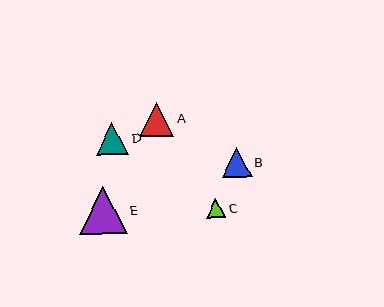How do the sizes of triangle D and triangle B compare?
Triangle D and triangle B are approximately the same size.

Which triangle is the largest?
Triangle E is the largest with a size of approximately 48 pixels.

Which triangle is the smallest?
Triangle C is the smallest with a size of approximately 19 pixels.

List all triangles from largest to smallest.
From largest to smallest: E, A, D, B, C.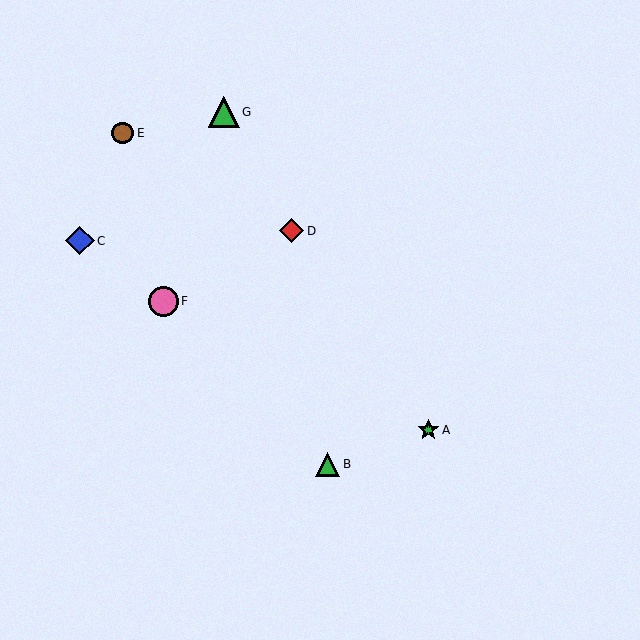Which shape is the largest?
The green triangle (labeled G) is the largest.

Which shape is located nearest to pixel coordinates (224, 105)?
The green triangle (labeled G) at (224, 112) is nearest to that location.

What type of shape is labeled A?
Shape A is a green star.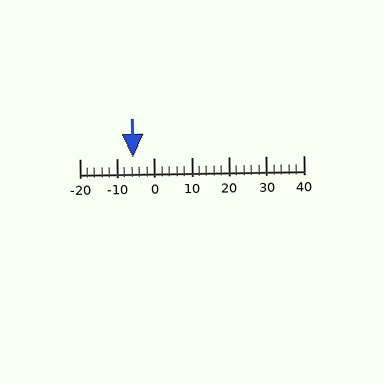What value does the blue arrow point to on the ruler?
The blue arrow points to approximately -6.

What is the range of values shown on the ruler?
The ruler shows values from -20 to 40.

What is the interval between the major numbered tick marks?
The major tick marks are spaced 10 units apart.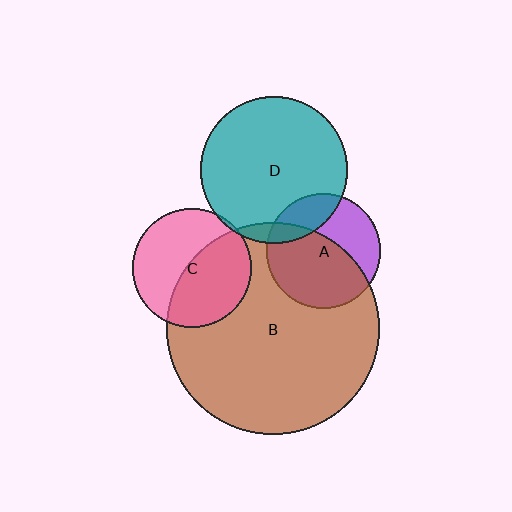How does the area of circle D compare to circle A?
Approximately 1.7 times.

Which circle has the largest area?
Circle B (brown).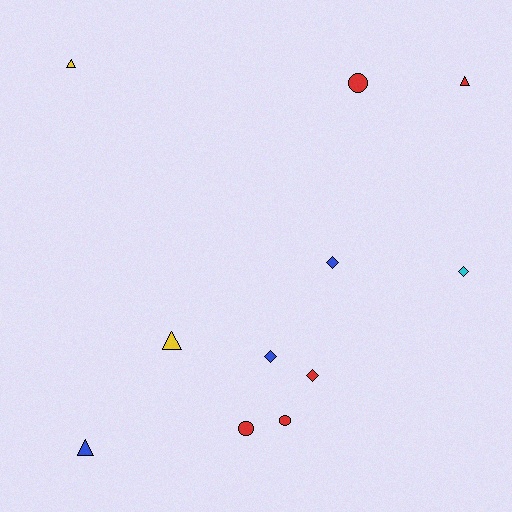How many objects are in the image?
There are 11 objects.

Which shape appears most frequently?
Triangle, with 4 objects.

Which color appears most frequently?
Red, with 5 objects.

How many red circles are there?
There are 3 red circles.